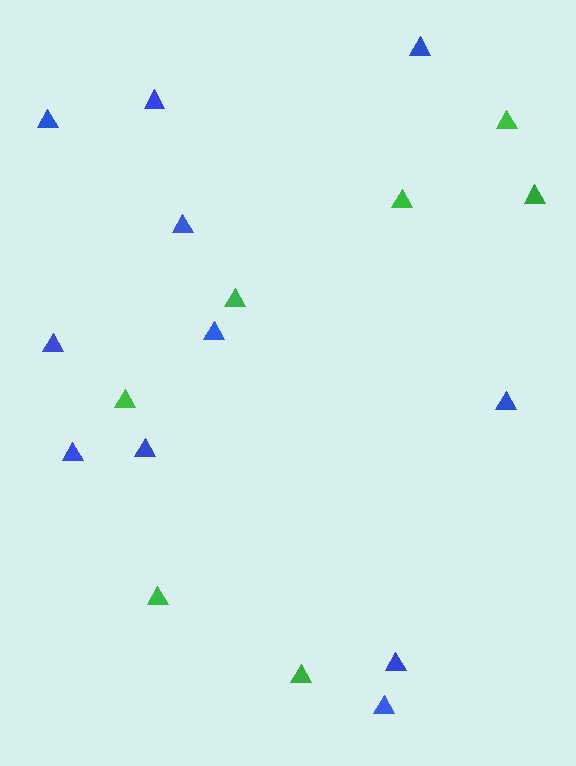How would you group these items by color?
There are 2 groups: one group of blue triangles (11) and one group of green triangles (7).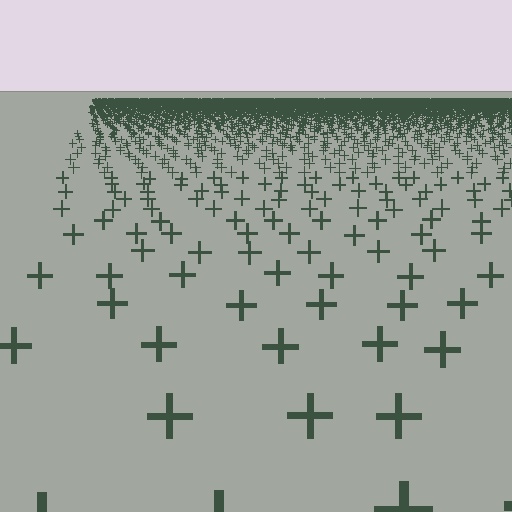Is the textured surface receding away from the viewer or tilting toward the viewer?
The surface is receding away from the viewer. Texture elements get smaller and denser toward the top.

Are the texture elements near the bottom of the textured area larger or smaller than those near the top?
Larger. Near the bottom, elements are closer to the viewer and appear at a bigger on-screen size.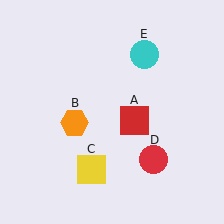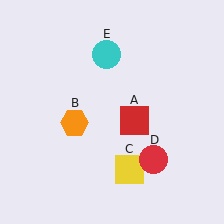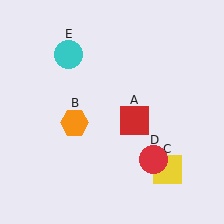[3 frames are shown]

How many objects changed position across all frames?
2 objects changed position: yellow square (object C), cyan circle (object E).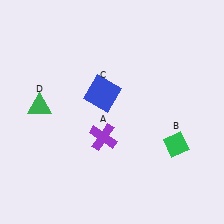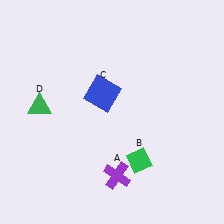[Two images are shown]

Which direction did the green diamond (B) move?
The green diamond (B) moved left.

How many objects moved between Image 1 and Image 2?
2 objects moved between the two images.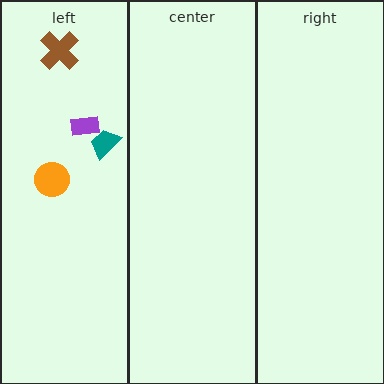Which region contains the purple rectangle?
The left region.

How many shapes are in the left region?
4.